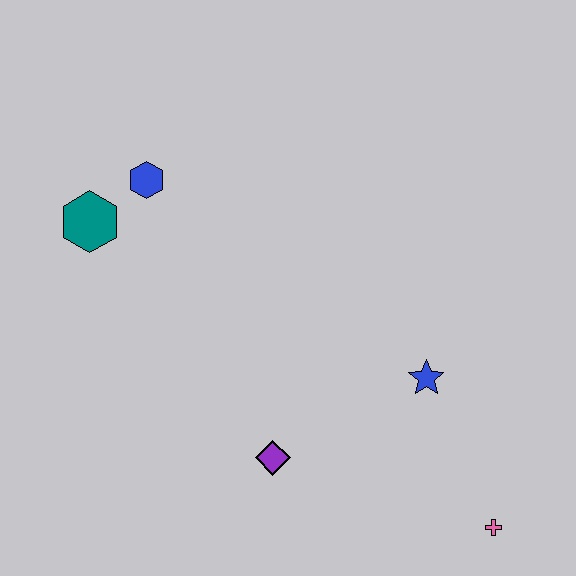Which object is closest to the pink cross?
The blue star is closest to the pink cross.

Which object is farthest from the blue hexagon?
The pink cross is farthest from the blue hexagon.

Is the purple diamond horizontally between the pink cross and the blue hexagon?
Yes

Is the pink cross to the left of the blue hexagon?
No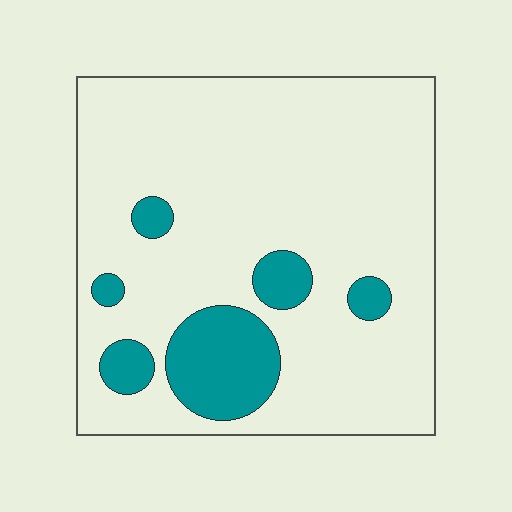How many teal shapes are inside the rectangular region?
6.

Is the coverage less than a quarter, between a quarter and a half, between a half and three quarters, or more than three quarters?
Less than a quarter.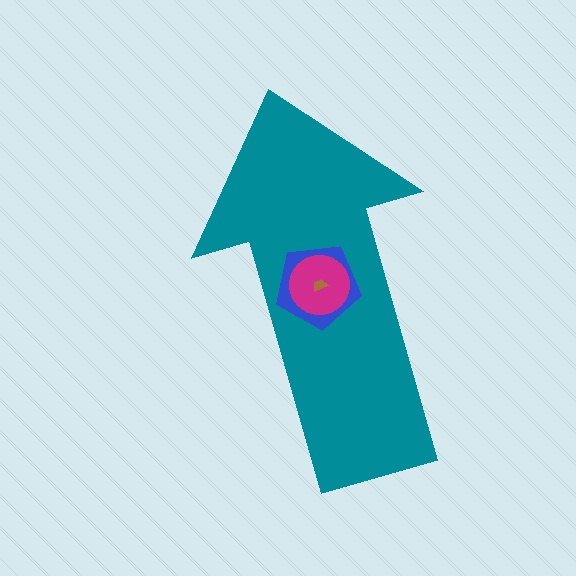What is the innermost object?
The brown trapezoid.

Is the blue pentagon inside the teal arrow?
Yes.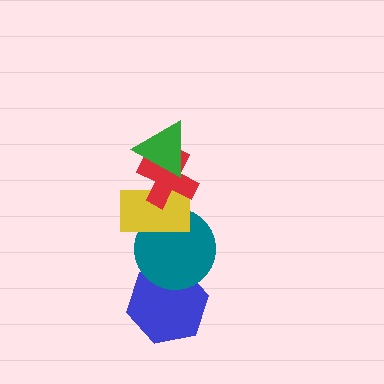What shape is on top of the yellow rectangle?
The red cross is on top of the yellow rectangle.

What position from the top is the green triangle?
The green triangle is 1st from the top.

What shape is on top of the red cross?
The green triangle is on top of the red cross.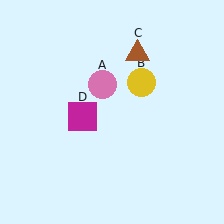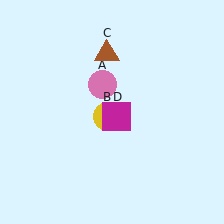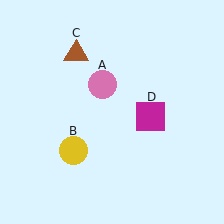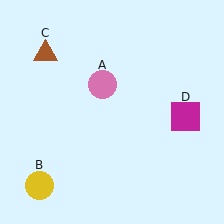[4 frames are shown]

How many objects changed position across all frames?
3 objects changed position: yellow circle (object B), brown triangle (object C), magenta square (object D).